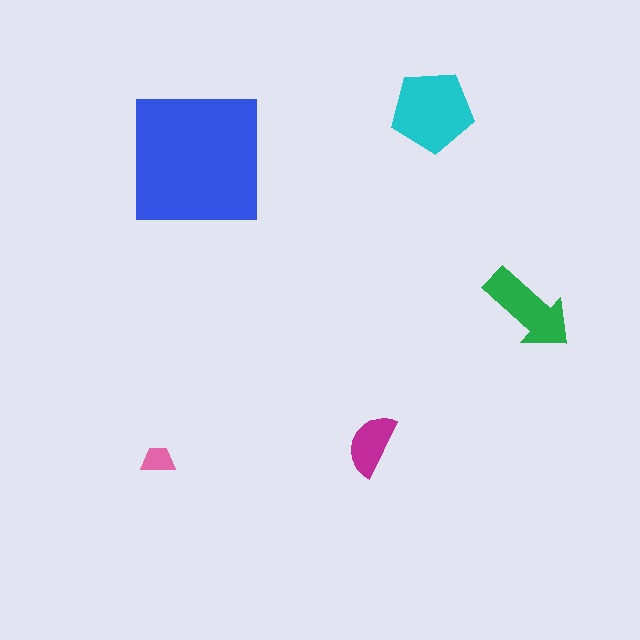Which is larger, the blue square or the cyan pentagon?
The blue square.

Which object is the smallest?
The pink trapezoid.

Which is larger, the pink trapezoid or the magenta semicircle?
The magenta semicircle.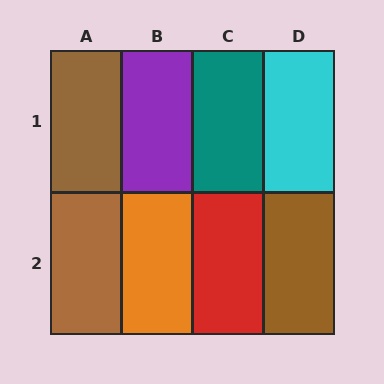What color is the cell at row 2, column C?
Red.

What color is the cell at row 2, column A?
Brown.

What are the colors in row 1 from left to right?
Brown, purple, teal, cyan.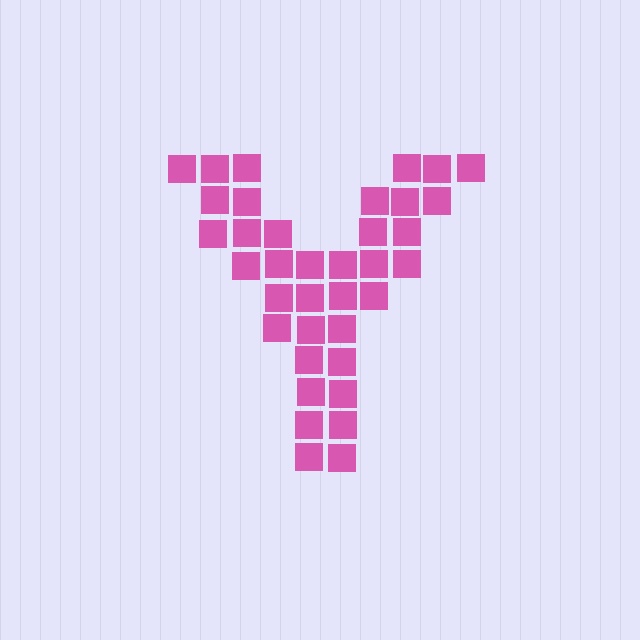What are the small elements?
The small elements are squares.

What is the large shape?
The large shape is the letter Y.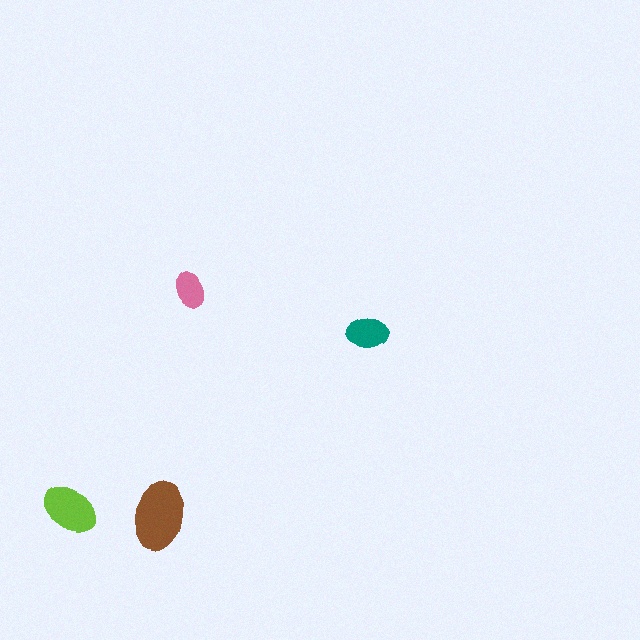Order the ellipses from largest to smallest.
the brown one, the lime one, the teal one, the pink one.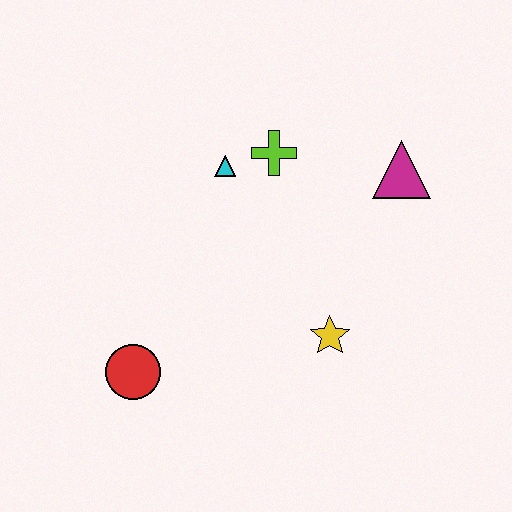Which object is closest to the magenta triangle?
The lime cross is closest to the magenta triangle.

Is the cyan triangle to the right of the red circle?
Yes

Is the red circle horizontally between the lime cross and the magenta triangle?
No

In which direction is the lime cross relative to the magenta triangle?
The lime cross is to the left of the magenta triangle.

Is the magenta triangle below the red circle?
No